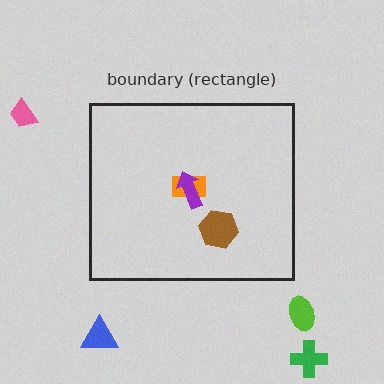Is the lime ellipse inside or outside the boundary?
Outside.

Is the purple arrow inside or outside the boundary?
Inside.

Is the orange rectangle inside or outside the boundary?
Inside.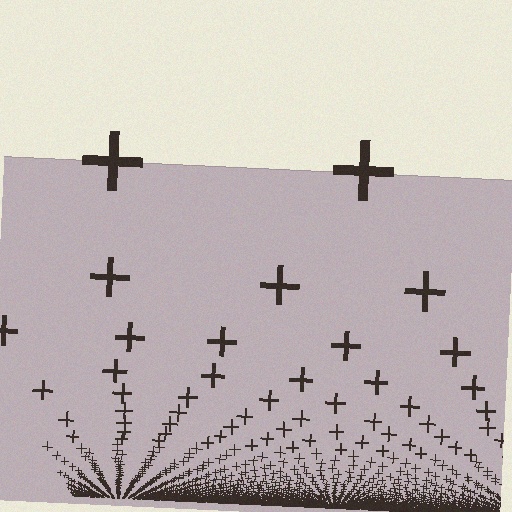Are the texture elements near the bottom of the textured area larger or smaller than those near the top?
Smaller. The gradient is inverted — elements near the bottom are smaller and denser.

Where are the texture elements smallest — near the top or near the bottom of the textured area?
Near the bottom.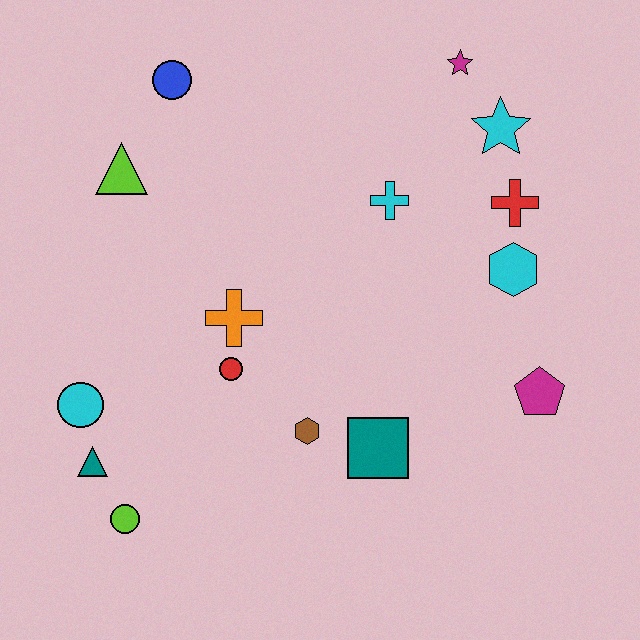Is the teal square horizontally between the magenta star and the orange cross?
Yes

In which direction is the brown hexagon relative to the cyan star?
The brown hexagon is below the cyan star.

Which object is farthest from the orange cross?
The magenta star is farthest from the orange cross.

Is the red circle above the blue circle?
No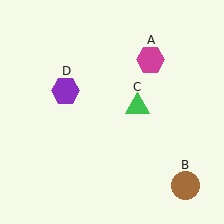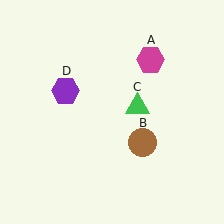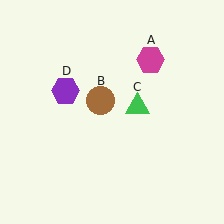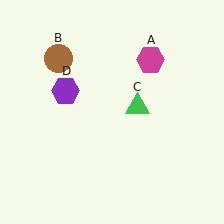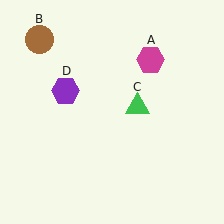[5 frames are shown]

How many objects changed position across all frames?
1 object changed position: brown circle (object B).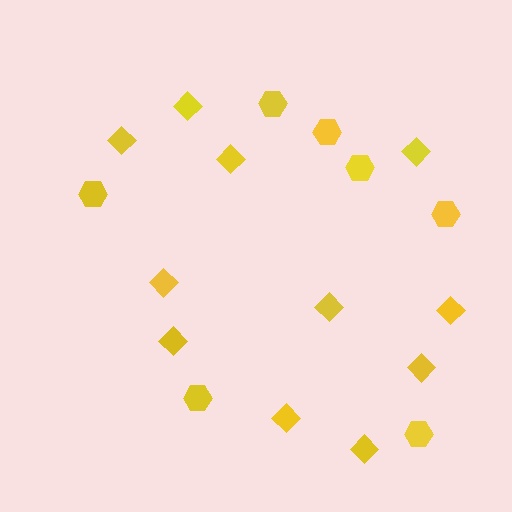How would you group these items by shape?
There are 2 groups: one group of diamonds (11) and one group of hexagons (7).